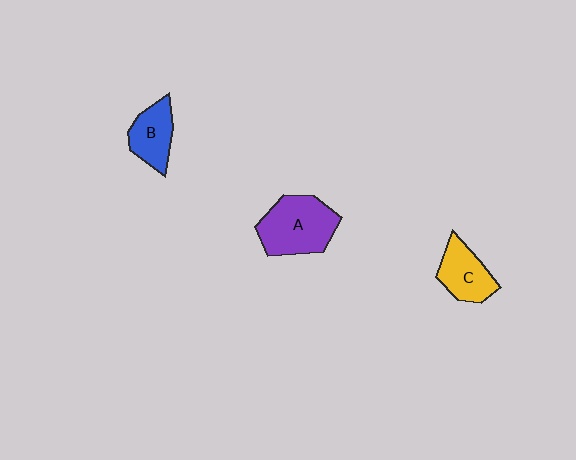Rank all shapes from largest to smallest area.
From largest to smallest: A (purple), C (yellow), B (blue).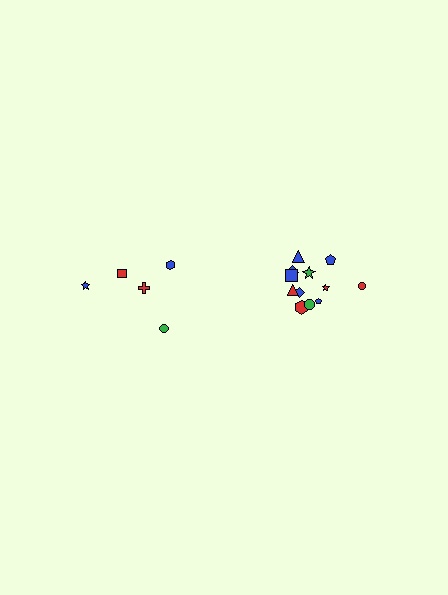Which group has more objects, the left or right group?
The right group.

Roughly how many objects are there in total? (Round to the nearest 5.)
Roughly 15 objects in total.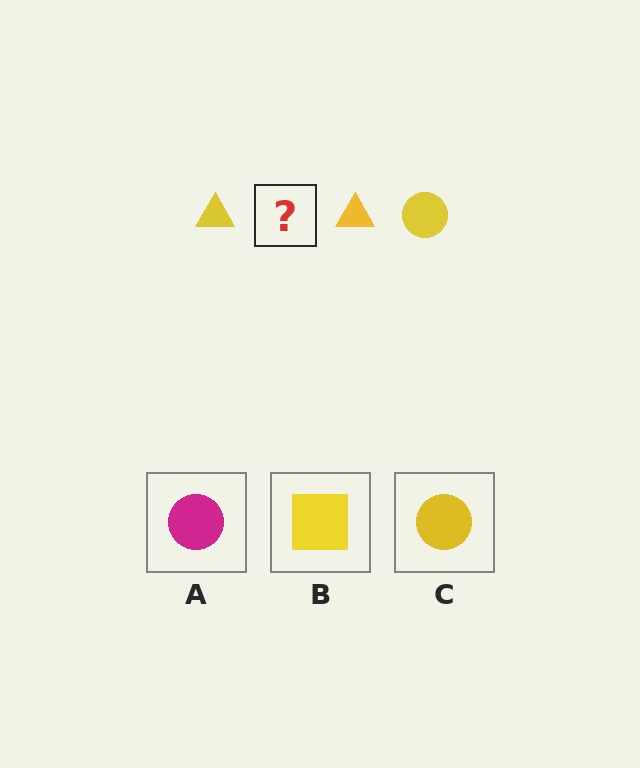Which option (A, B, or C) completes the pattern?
C.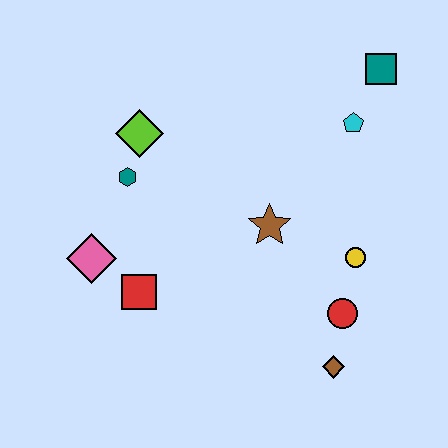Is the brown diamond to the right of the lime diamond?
Yes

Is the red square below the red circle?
No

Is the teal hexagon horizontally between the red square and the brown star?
No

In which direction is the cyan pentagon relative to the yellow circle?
The cyan pentagon is above the yellow circle.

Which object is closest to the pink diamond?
The red square is closest to the pink diamond.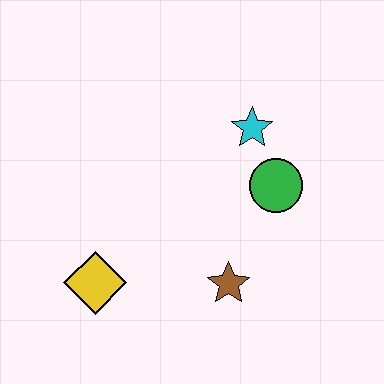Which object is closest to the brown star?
The green circle is closest to the brown star.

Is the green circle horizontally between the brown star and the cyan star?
No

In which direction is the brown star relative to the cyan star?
The brown star is below the cyan star.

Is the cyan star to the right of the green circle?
No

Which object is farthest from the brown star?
The cyan star is farthest from the brown star.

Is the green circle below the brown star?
No